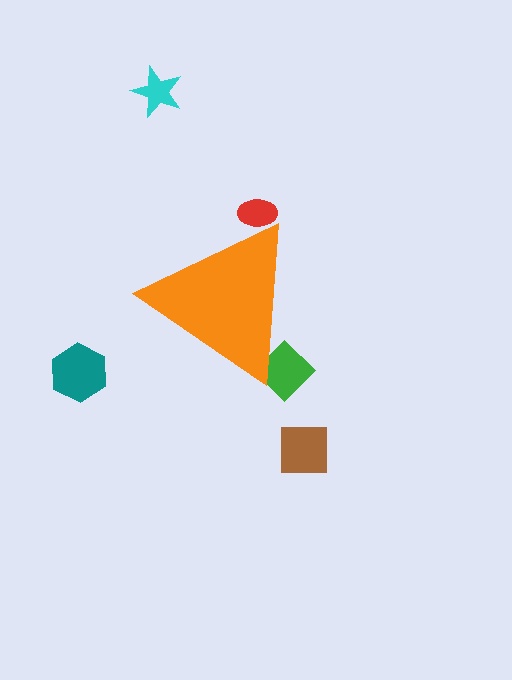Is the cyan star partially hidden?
No, the cyan star is fully visible.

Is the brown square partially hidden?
No, the brown square is fully visible.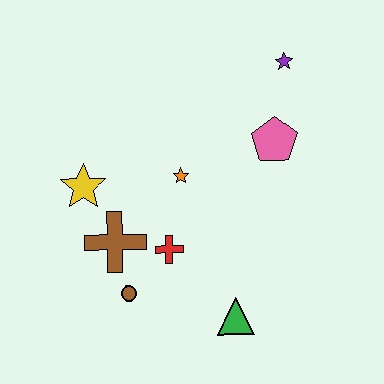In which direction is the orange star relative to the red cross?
The orange star is above the red cross.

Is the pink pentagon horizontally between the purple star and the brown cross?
Yes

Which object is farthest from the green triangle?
The purple star is farthest from the green triangle.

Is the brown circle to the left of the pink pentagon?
Yes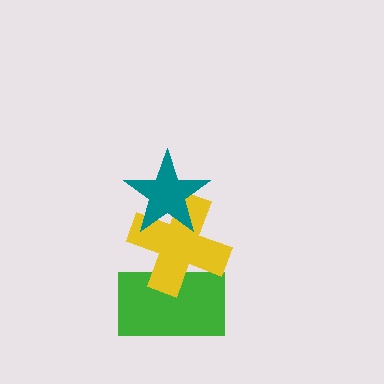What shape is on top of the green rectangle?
The yellow cross is on top of the green rectangle.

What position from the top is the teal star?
The teal star is 1st from the top.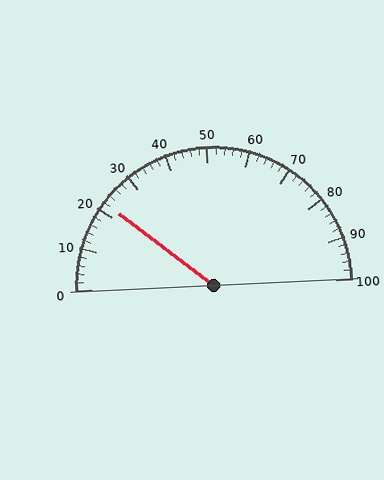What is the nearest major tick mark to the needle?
The nearest major tick mark is 20.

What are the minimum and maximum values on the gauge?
The gauge ranges from 0 to 100.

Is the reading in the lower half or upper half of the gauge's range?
The reading is in the lower half of the range (0 to 100).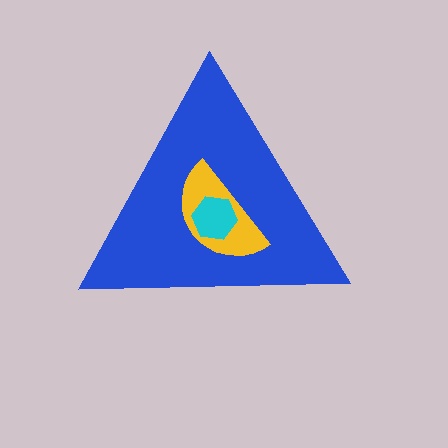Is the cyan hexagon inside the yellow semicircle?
Yes.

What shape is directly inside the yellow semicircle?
The cyan hexagon.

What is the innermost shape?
The cyan hexagon.